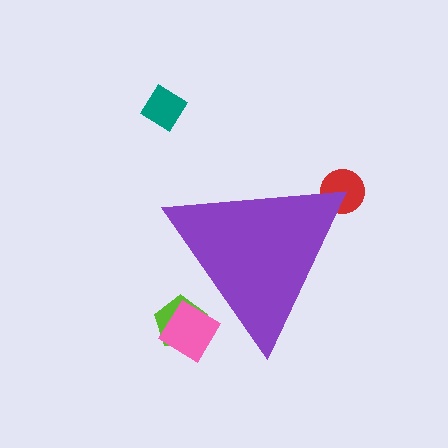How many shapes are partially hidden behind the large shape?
3 shapes are partially hidden.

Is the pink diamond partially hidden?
Yes, the pink diamond is partially hidden behind the purple triangle.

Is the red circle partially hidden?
Yes, the red circle is partially hidden behind the purple triangle.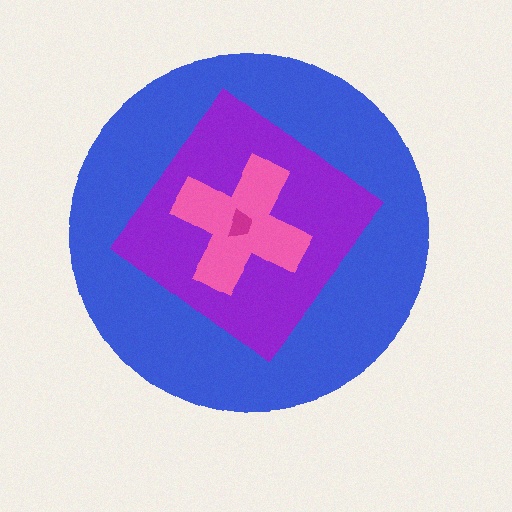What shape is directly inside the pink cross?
The magenta trapezoid.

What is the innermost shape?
The magenta trapezoid.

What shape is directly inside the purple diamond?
The pink cross.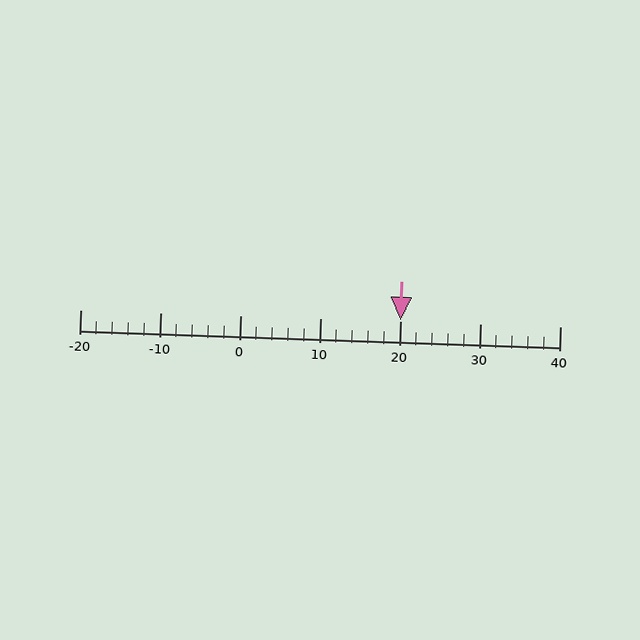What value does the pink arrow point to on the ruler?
The pink arrow points to approximately 20.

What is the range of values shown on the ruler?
The ruler shows values from -20 to 40.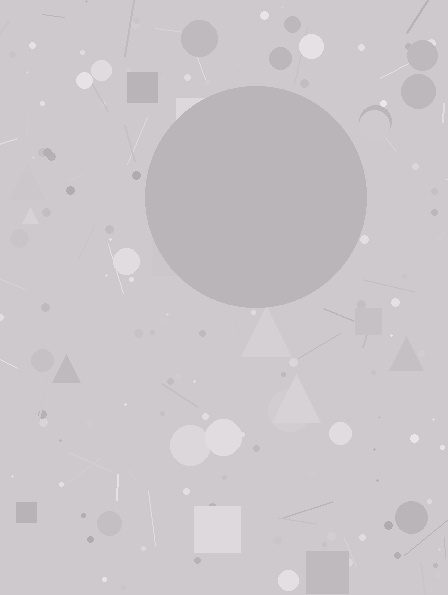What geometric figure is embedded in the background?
A circle is embedded in the background.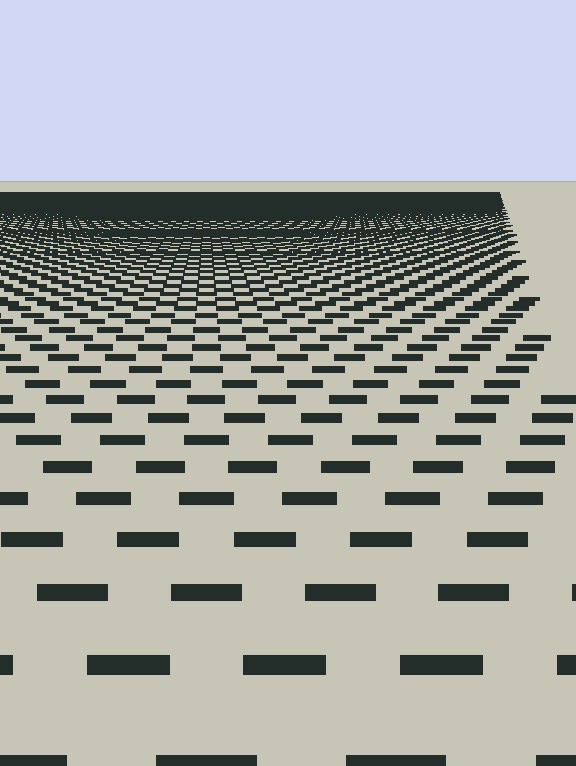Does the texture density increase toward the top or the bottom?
Density increases toward the top.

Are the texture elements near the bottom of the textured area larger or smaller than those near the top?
Larger. Near the bottom, elements are closer to the viewer and appear at a bigger on-screen size.